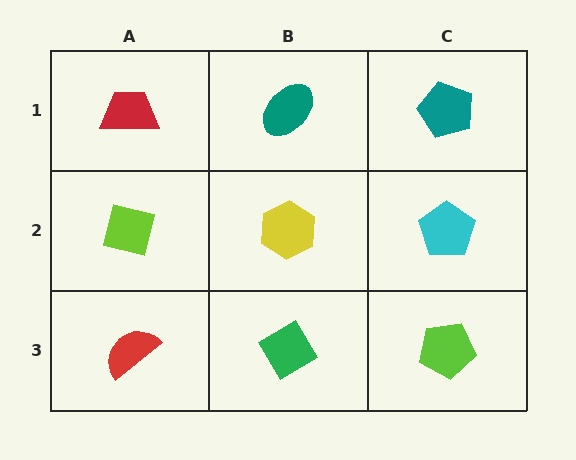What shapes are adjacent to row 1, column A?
A lime square (row 2, column A), a teal ellipse (row 1, column B).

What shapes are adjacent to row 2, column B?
A teal ellipse (row 1, column B), a green diamond (row 3, column B), a lime square (row 2, column A), a cyan pentagon (row 2, column C).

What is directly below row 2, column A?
A red semicircle.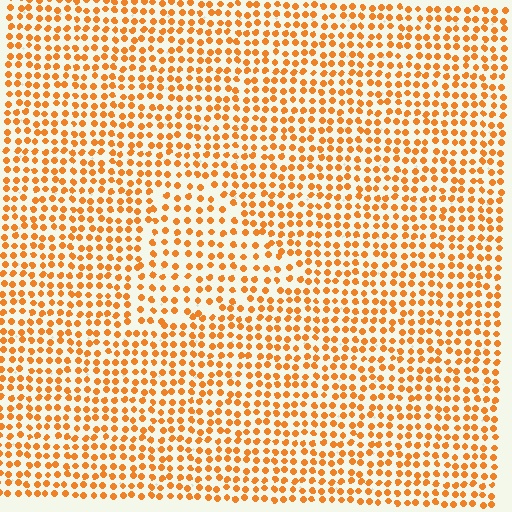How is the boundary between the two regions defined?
The boundary is defined by a change in element density (approximately 1.4x ratio). All elements are the same color, size, and shape.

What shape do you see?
I see a triangle.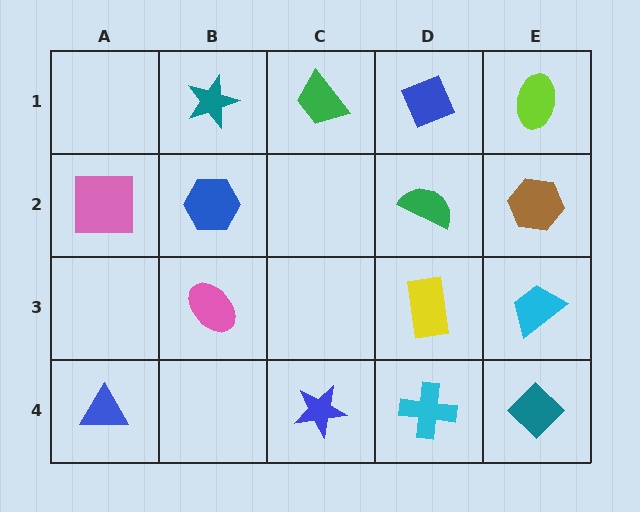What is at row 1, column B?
A teal star.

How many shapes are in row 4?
4 shapes.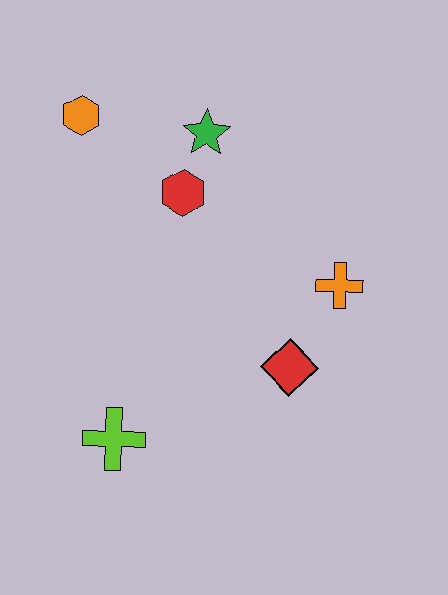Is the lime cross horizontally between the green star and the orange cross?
No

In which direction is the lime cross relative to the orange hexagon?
The lime cross is below the orange hexagon.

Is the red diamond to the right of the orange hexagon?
Yes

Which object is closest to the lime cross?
The red diamond is closest to the lime cross.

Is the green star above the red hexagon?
Yes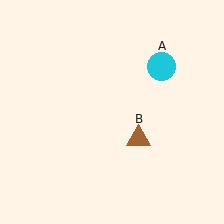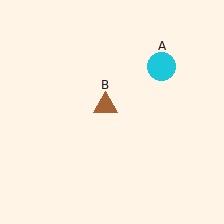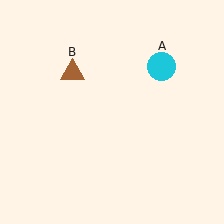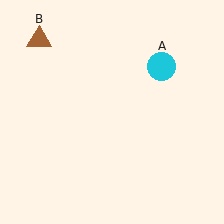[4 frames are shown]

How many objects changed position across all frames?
1 object changed position: brown triangle (object B).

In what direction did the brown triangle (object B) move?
The brown triangle (object B) moved up and to the left.